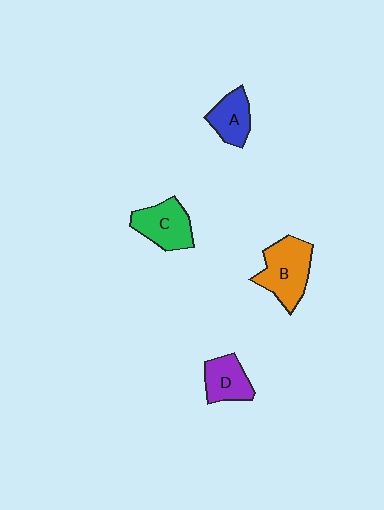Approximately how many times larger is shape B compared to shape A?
Approximately 1.6 times.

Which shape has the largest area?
Shape B (orange).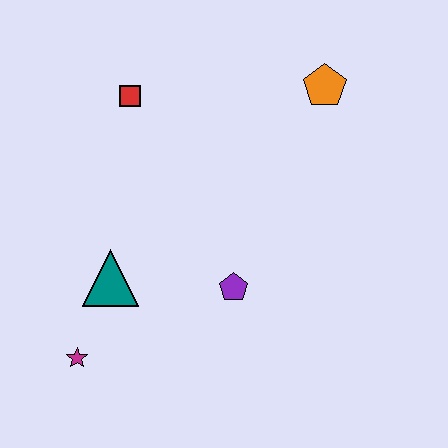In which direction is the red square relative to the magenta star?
The red square is above the magenta star.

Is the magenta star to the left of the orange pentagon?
Yes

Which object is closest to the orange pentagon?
The red square is closest to the orange pentagon.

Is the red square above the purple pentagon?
Yes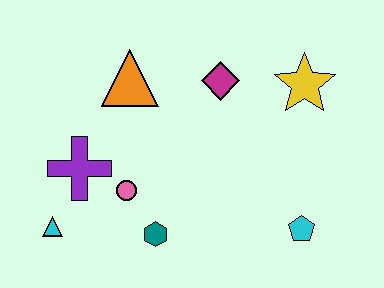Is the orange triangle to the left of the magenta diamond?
Yes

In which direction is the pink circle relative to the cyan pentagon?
The pink circle is to the left of the cyan pentagon.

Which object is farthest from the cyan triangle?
The yellow star is farthest from the cyan triangle.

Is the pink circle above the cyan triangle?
Yes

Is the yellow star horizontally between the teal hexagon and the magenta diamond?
No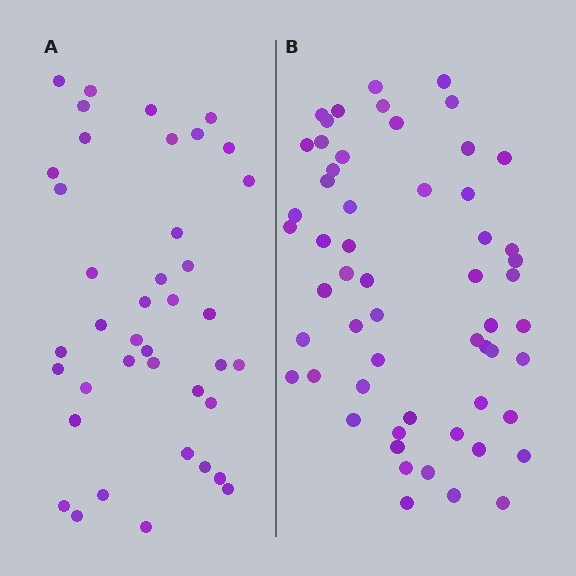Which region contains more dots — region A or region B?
Region B (the right region) has more dots.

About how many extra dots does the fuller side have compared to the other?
Region B has approximately 15 more dots than region A.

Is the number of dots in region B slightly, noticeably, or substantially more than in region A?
Region B has noticeably more, but not dramatically so. The ratio is roughly 1.4 to 1.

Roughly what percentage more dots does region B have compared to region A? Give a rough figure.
About 40% more.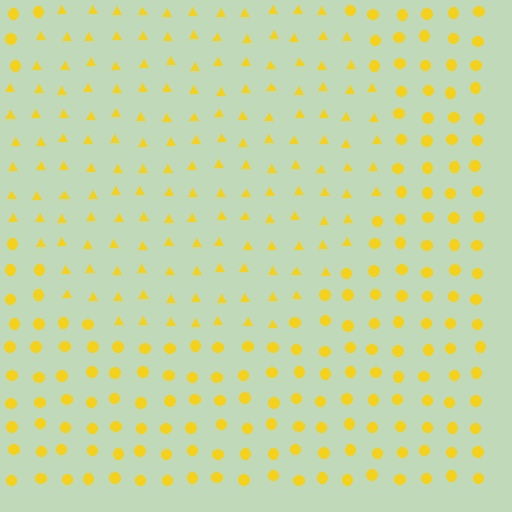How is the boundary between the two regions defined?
The boundary is defined by a change in element shape: triangles inside vs. circles outside. All elements share the same color and spacing.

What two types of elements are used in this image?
The image uses triangles inside the circle region and circles outside it.